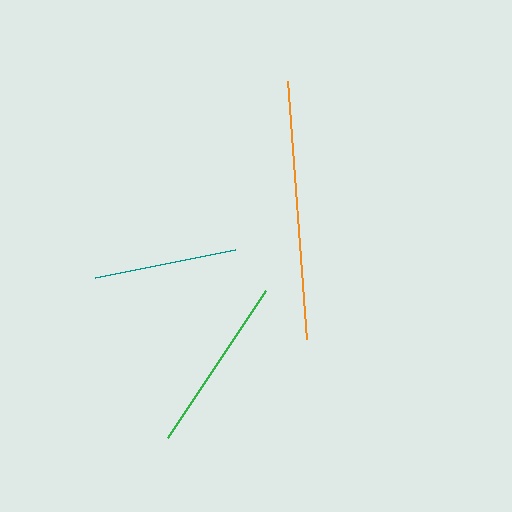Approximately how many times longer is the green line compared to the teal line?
The green line is approximately 1.2 times the length of the teal line.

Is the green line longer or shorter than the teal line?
The green line is longer than the teal line.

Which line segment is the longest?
The orange line is the longest at approximately 258 pixels.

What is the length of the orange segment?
The orange segment is approximately 258 pixels long.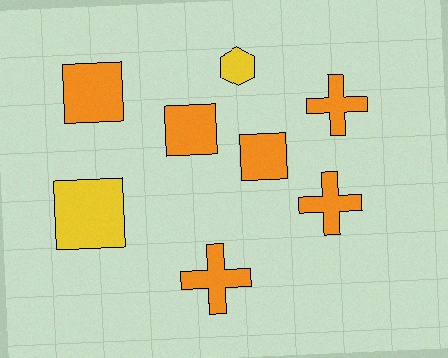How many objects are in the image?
There are 8 objects.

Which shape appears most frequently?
Square, with 4 objects.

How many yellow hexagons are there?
There is 1 yellow hexagon.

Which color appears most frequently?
Orange, with 6 objects.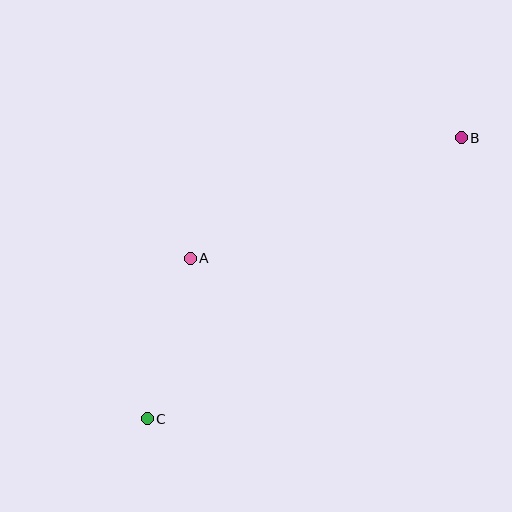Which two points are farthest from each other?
Points B and C are farthest from each other.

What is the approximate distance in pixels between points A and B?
The distance between A and B is approximately 297 pixels.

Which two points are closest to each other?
Points A and C are closest to each other.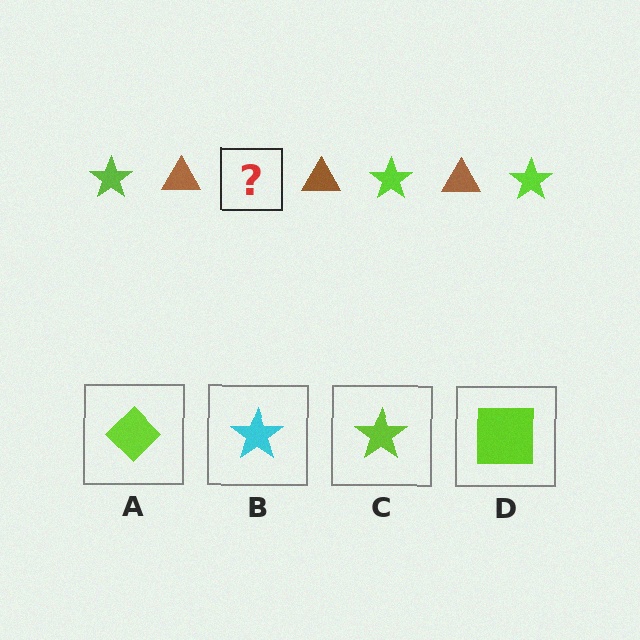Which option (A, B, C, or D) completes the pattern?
C.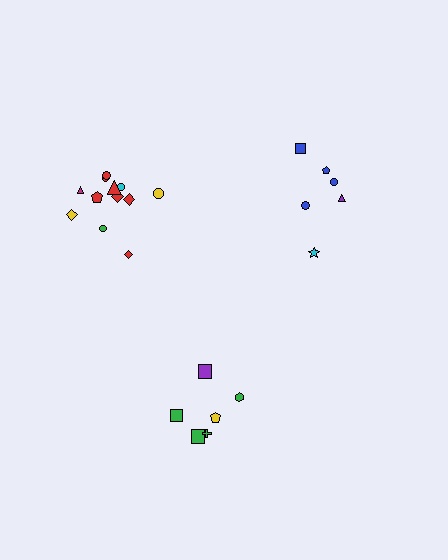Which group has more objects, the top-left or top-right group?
The top-left group.